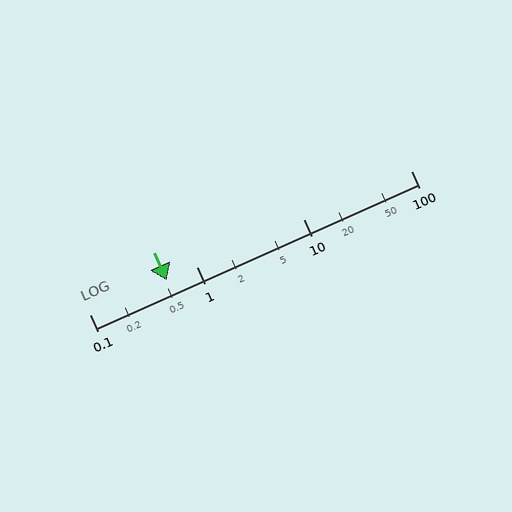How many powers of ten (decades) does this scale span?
The scale spans 3 decades, from 0.1 to 100.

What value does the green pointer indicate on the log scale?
The pointer indicates approximately 0.52.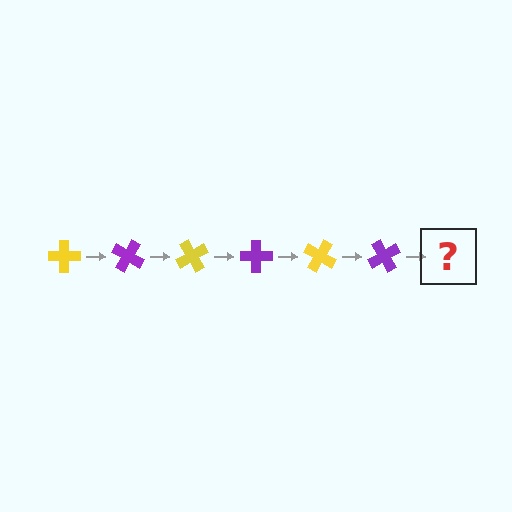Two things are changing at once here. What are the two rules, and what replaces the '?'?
The two rules are that it rotates 30 degrees each step and the color cycles through yellow and purple. The '?' should be a yellow cross, rotated 180 degrees from the start.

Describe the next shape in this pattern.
It should be a yellow cross, rotated 180 degrees from the start.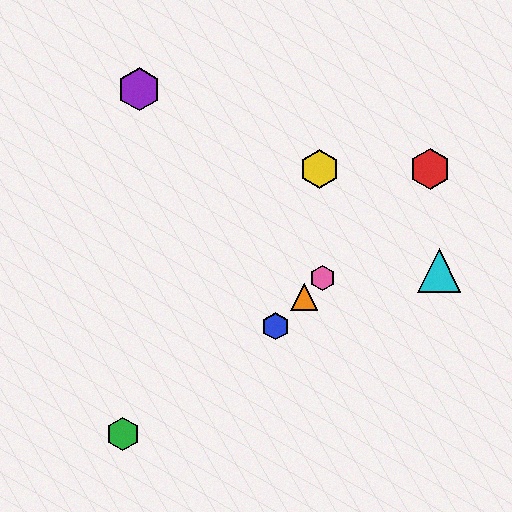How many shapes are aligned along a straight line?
4 shapes (the red hexagon, the blue hexagon, the orange triangle, the pink hexagon) are aligned along a straight line.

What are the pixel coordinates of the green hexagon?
The green hexagon is at (123, 434).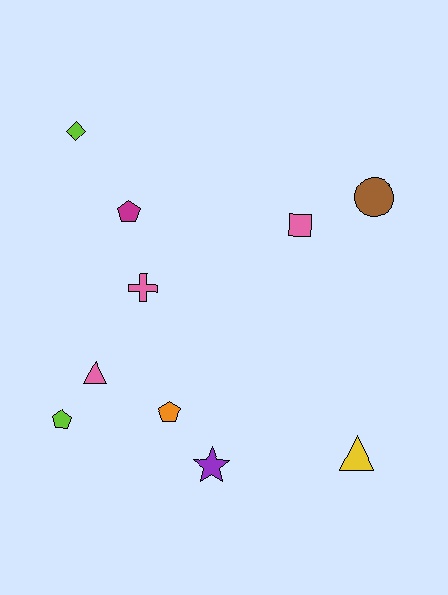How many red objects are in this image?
There are no red objects.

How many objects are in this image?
There are 10 objects.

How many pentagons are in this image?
There are 3 pentagons.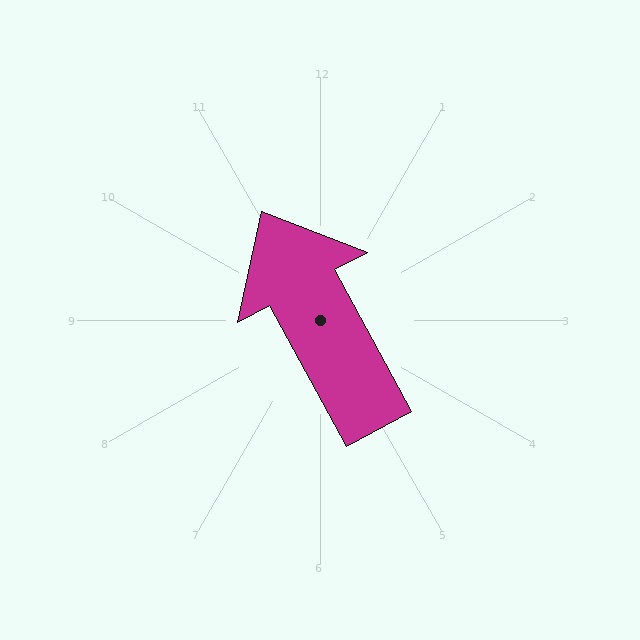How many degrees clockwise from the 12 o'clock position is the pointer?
Approximately 332 degrees.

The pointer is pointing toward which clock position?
Roughly 11 o'clock.